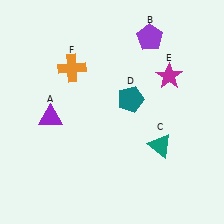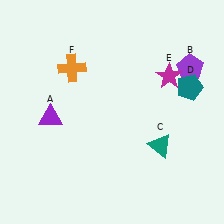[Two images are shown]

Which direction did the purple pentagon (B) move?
The purple pentagon (B) moved right.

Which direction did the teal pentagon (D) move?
The teal pentagon (D) moved right.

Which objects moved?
The objects that moved are: the purple pentagon (B), the teal pentagon (D).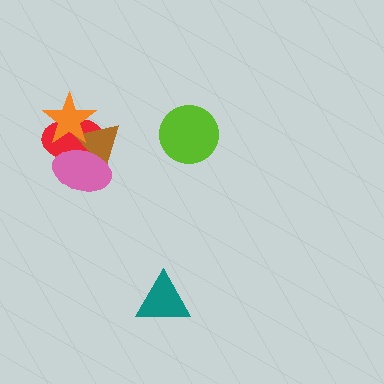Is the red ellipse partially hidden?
Yes, it is partially covered by another shape.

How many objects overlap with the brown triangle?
3 objects overlap with the brown triangle.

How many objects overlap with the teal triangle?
0 objects overlap with the teal triangle.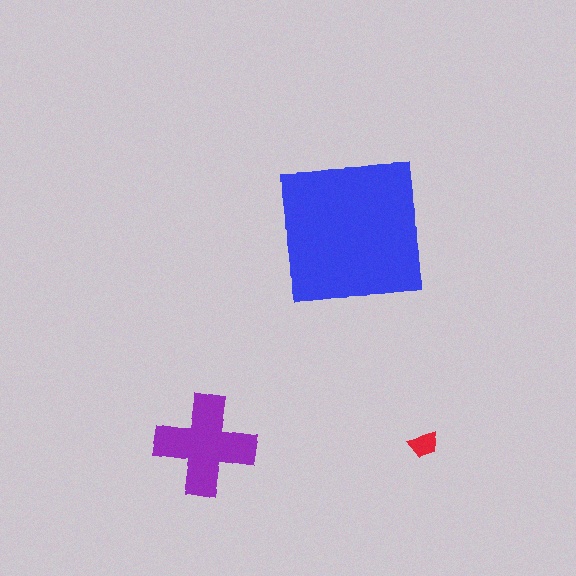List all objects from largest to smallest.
The blue square, the purple cross, the red trapezoid.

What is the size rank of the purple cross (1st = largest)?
2nd.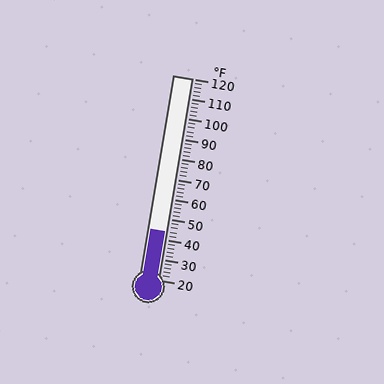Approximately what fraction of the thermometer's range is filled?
The thermometer is filled to approximately 25% of its range.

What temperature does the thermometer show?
The thermometer shows approximately 44°F.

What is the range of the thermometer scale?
The thermometer scale ranges from 20°F to 120°F.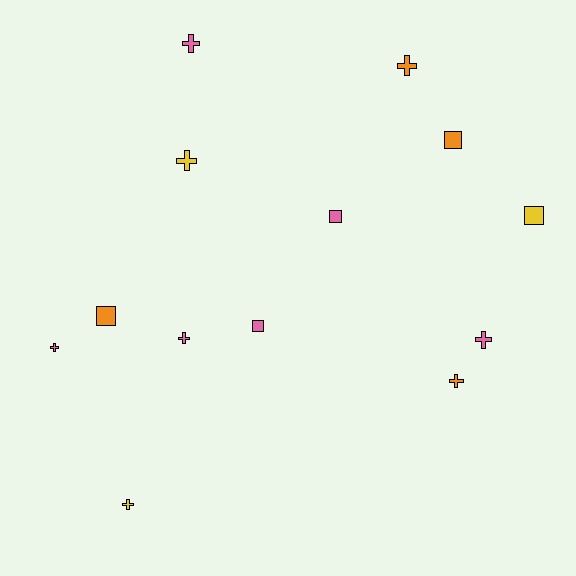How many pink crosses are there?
There are 4 pink crosses.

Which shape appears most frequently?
Cross, with 8 objects.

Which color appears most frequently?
Pink, with 6 objects.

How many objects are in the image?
There are 13 objects.